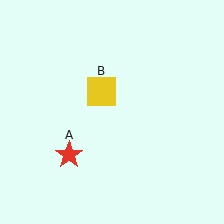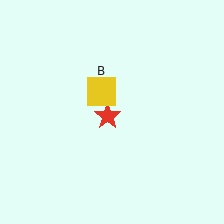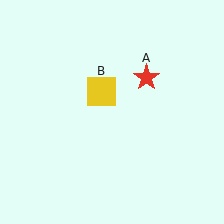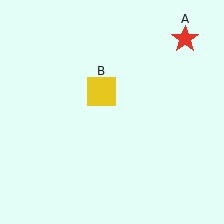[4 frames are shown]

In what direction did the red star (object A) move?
The red star (object A) moved up and to the right.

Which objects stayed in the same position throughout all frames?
Yellow square (object B) remained stationary.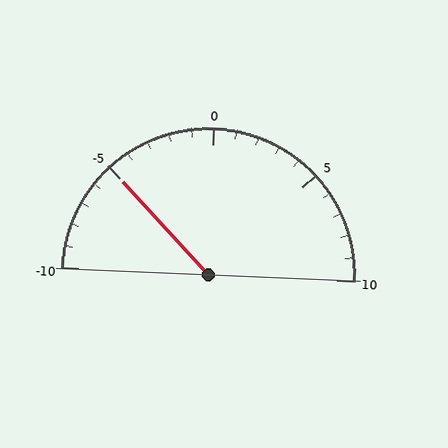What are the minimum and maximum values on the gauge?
The gauge ranges from -10 to 10.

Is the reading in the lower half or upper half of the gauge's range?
The reading is in the lower half of the range (-10 to 10).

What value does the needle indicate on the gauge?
The needle indicates approximately -5.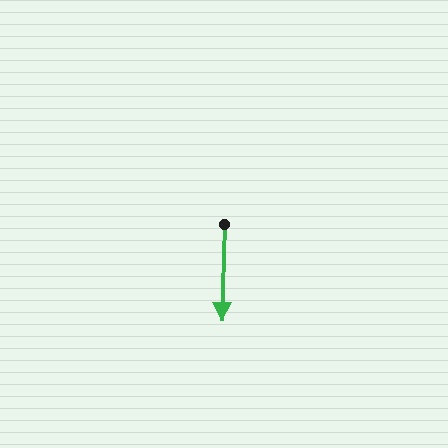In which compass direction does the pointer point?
South.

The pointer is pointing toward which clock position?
Roughly 6 o'clock.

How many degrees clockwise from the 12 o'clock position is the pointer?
Approximately 181 degrees.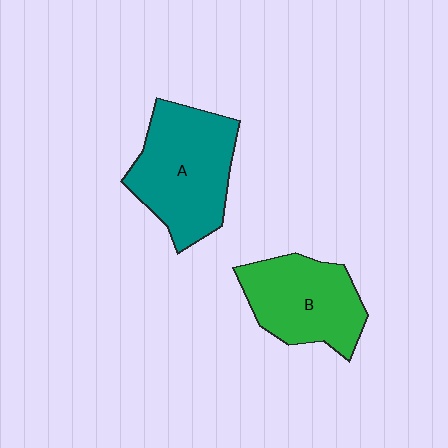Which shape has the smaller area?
Shape B (green).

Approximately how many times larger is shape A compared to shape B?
Approximately 1.2 times.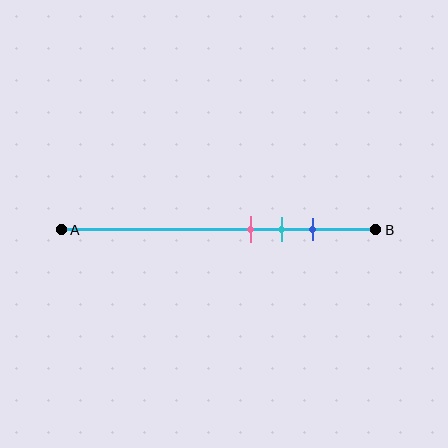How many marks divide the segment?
There are 3 marks dividing the segment.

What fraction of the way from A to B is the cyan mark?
The cyan mark is approximately 70% (0.7) of the way from A to B.